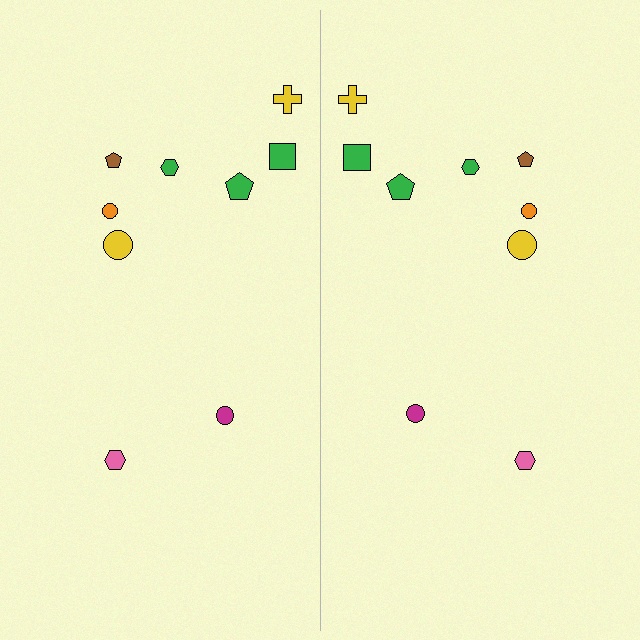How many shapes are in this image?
There are 18 shapes in this image.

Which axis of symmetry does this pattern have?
The pattern has a vertical axis of symmetry running through the center of the image.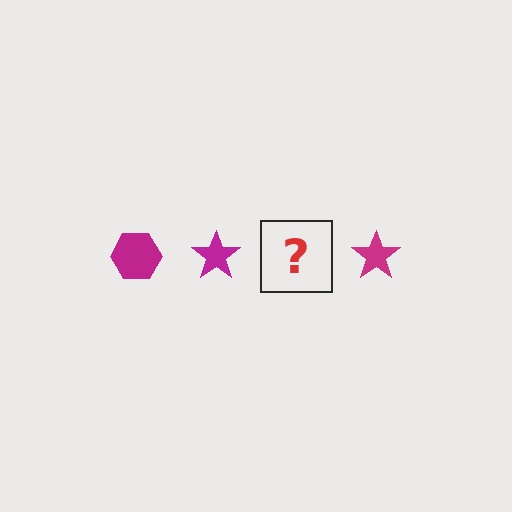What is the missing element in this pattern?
The missing element is a magenta hexagon.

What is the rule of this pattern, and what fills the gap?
The rule is that the pattern cycles through hexagon, star shapes in magenta. The gap should be filled with a magenta hexagon.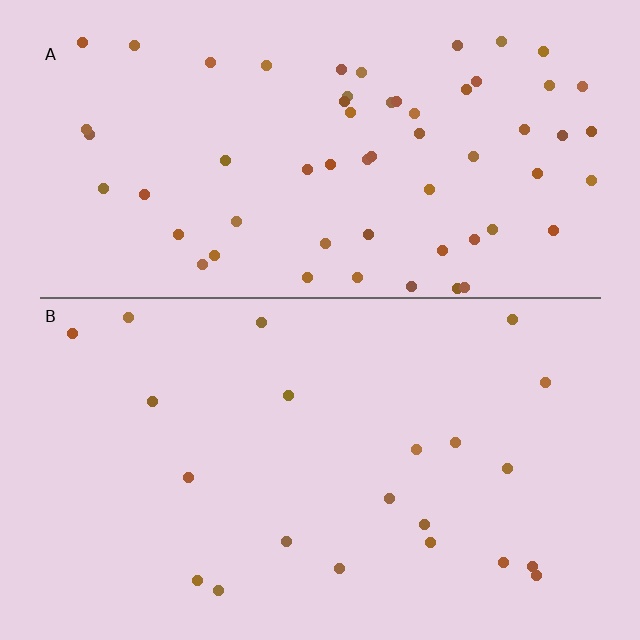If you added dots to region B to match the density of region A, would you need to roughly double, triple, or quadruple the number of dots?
Approximately triple.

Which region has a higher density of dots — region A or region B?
A (the top).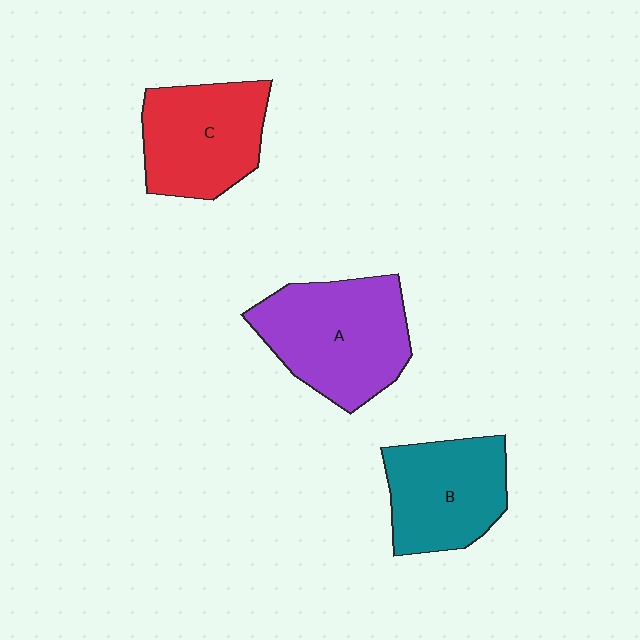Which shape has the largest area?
Shape A (purple).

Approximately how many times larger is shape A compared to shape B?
Approximately 1.3 times.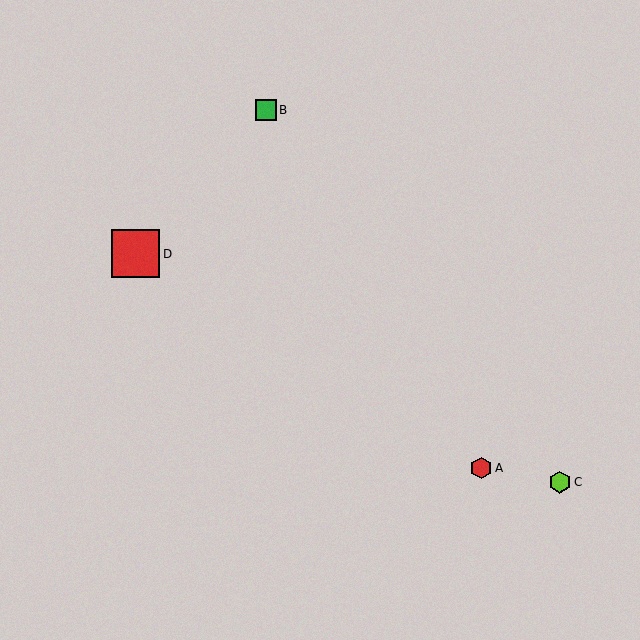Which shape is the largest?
The red square (labeled D) is the largest.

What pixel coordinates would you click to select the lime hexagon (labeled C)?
Click at (560, 482) to select the lime hexagon C.